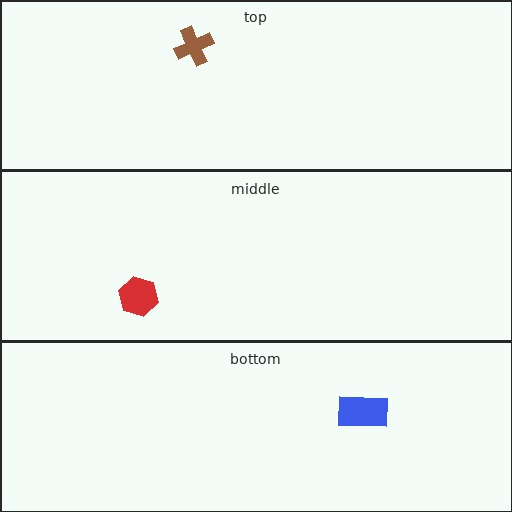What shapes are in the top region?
The brown cross.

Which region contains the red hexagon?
The middle region.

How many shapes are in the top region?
1.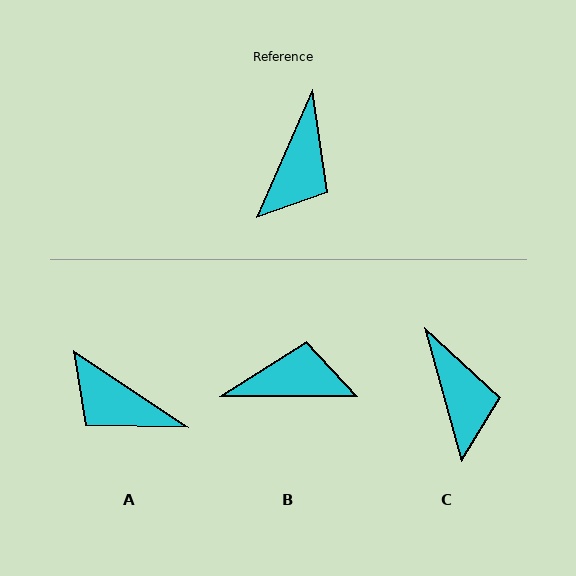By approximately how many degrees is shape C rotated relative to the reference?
Approximately 39 degrees counter-clockwise.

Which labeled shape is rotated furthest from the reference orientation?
B, about 114 degrees away.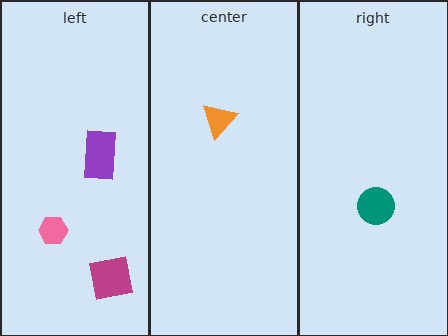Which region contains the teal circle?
The right region.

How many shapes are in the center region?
1.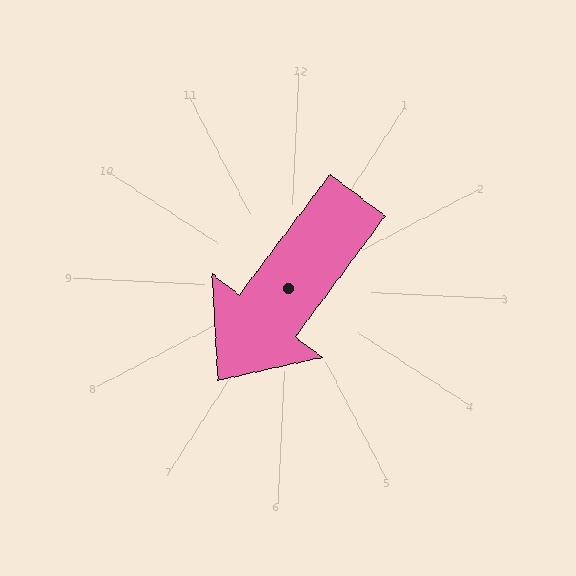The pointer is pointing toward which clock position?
Roughly 7 o'clock.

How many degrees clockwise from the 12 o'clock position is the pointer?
Approximately 214 degrees.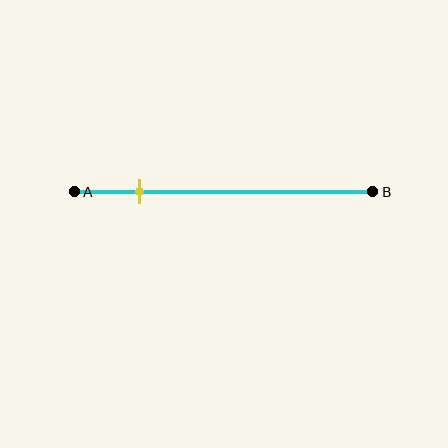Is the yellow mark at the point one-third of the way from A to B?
No, the mark is at about 20% from A, not at the 33% one-third point.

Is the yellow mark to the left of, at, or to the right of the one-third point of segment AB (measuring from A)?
The yellow mark is to the left of the one-third point of segment AB.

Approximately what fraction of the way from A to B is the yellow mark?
The yellow mark is approximately 20% of the way from A to B.